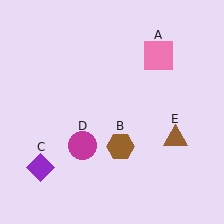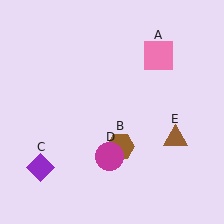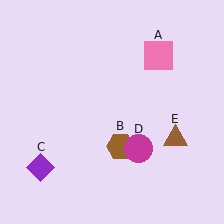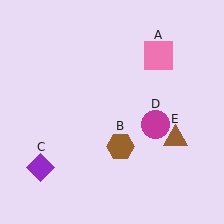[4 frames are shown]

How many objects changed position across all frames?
1 object changed position: magenta circle (object D).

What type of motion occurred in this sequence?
The magenta circle (object D) rotated counterclockwise around the center of the scene.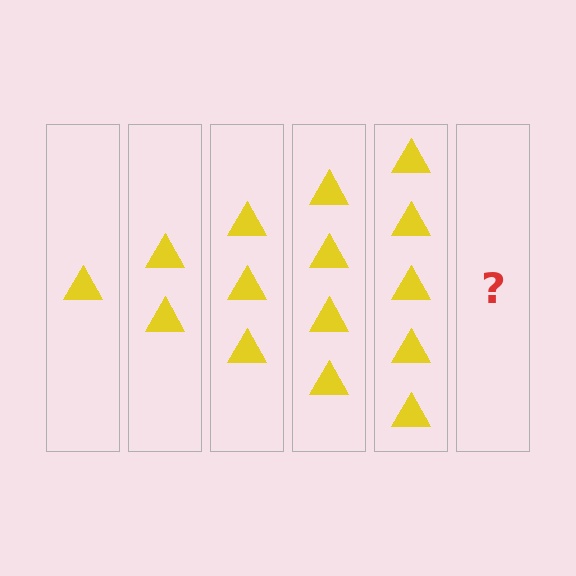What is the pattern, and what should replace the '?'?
The pattern is that each step adds one more triangle. The '?' should be 6 triangles.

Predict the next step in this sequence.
The next step is 6 triangles.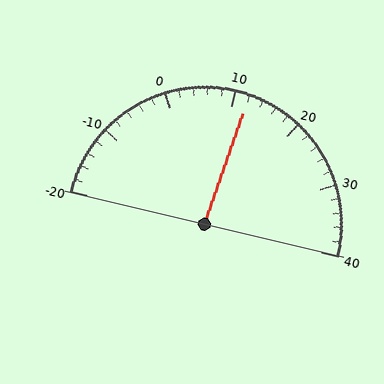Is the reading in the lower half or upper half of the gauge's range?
The reading is in the upper half of the range (-20 to 40).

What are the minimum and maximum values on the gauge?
The gauge ranges from -20 to 40.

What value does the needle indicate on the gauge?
The needle indicates approximately 12.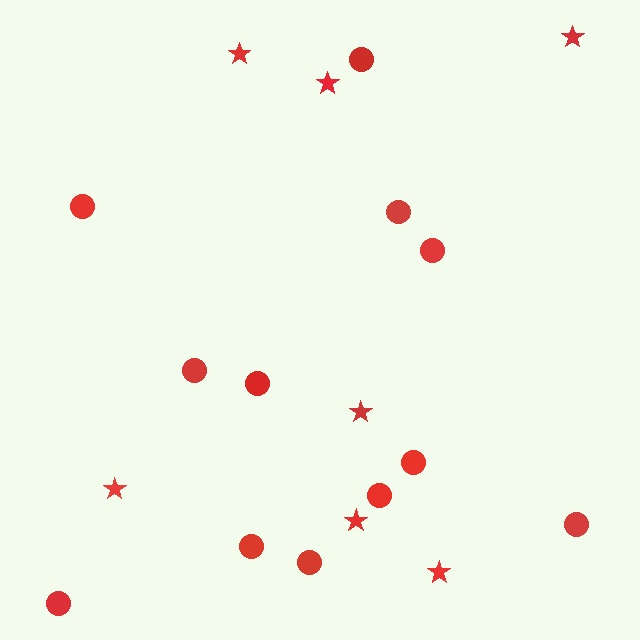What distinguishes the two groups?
There are 2 groups: one group of stars (7) and one group of circles (12).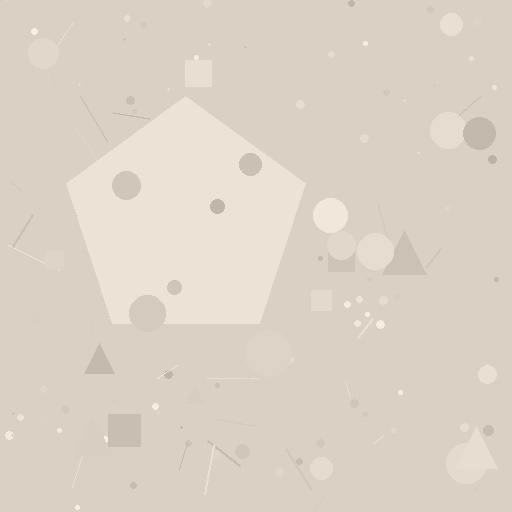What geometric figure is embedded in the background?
A pentagon is embedded in the background.